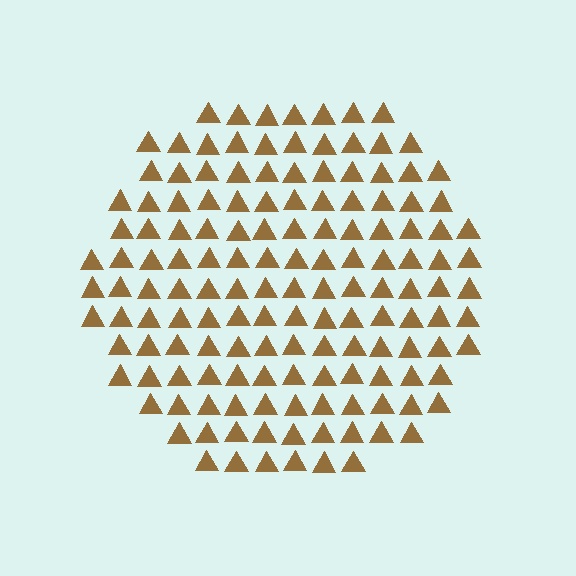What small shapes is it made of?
It is made of small triangles.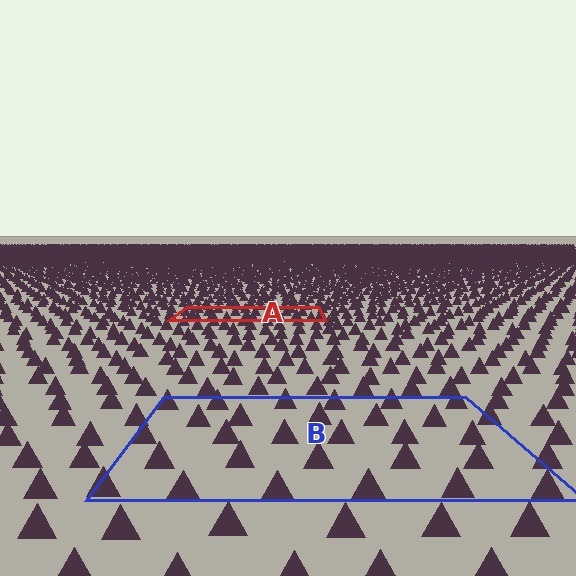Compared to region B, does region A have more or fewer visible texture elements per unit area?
Region A has more texture elements per unit area — they are packed more densely because it is farther away.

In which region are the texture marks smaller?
The texture marks are smaller in region A, because it is farther away.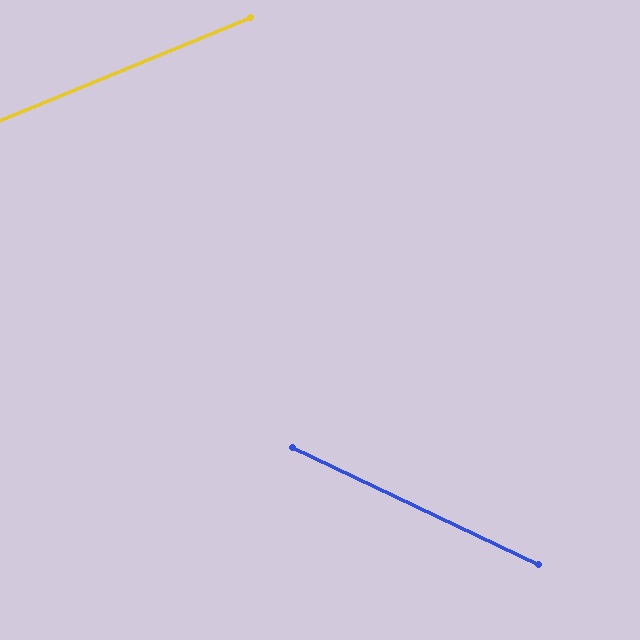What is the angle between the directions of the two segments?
Approximately 48 degrees.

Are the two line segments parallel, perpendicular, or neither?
Neither parallel nor perpendicular — they differ by about 48°.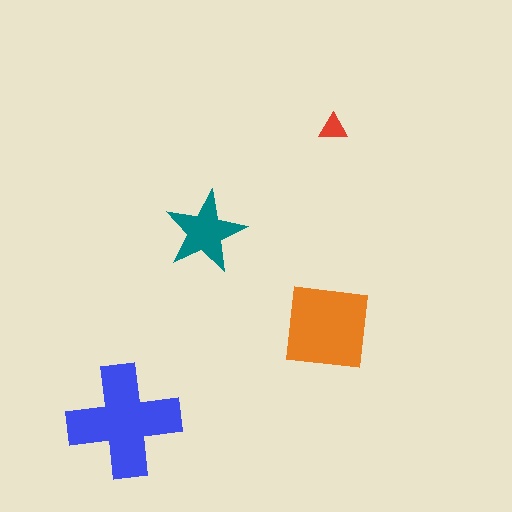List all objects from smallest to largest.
The red triangle, the teal star, the orange square, the blue cross.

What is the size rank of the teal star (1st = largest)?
3rd.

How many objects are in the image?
There are 4 objects in the image.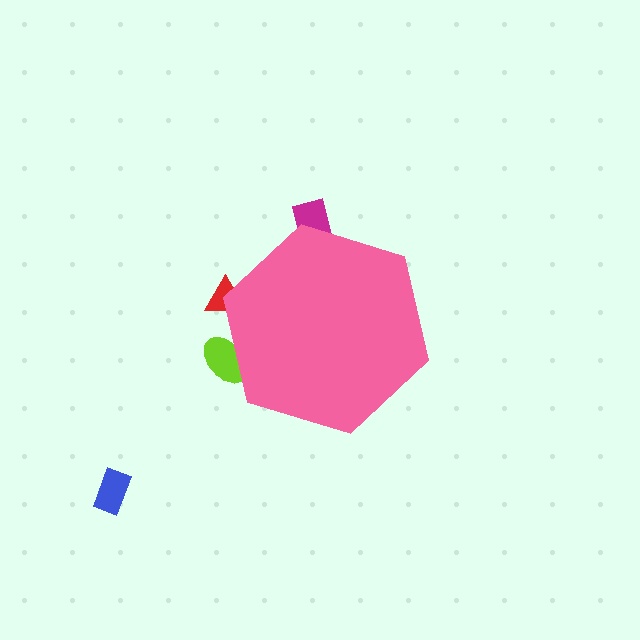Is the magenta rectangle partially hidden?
Yes, the magenta rectangle is partially hidden behind the pink hexagon.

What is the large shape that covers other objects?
A pink hexagon.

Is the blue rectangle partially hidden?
No, the blue rectangle is fully visible.